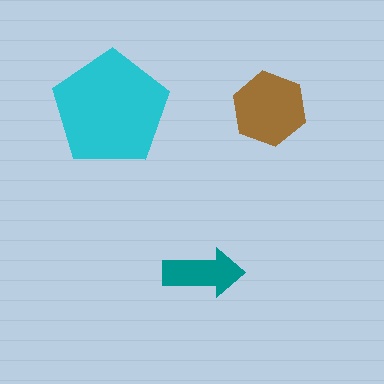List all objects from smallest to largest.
The teal arrow, the brown hexagon, the cyan pentagon.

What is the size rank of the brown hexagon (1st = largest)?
2nd.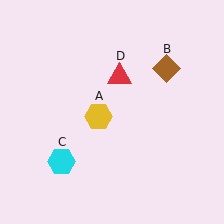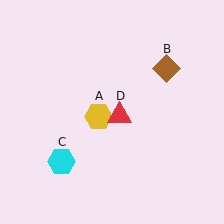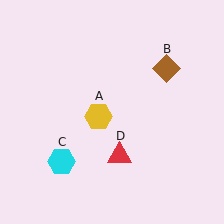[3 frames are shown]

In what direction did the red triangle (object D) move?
The red triangle (object D) moved down.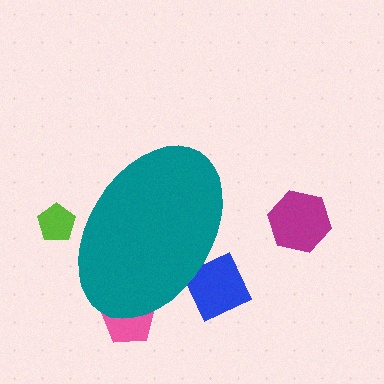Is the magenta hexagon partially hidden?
No, the magenta hexagon is fully visible.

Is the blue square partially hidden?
Yes, the blue square is partially hidden behind the teal ellipse.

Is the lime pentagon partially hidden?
Yes, the lime pentagon is partially hidden behind the teal ellipse.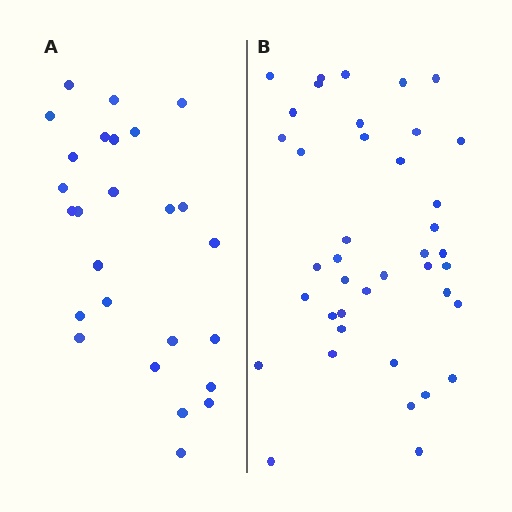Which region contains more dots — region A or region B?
Region B (the right region) has more dots.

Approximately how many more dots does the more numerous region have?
Region B has approximately 15 more dots than region A.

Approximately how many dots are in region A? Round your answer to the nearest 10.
About 30 dots. (The exact count is 26, which rounds to 30.)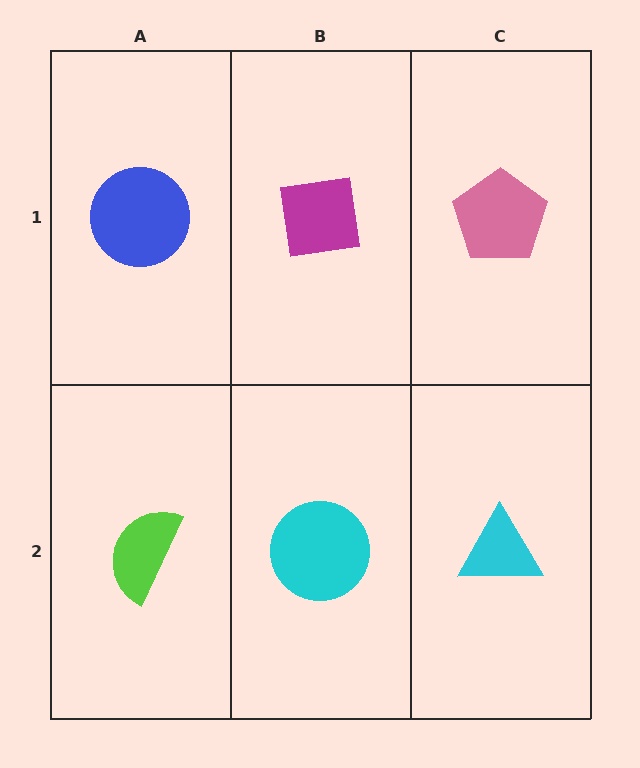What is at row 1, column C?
A pink pentagon.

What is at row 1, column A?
A blue circle.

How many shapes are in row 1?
3 shapes.